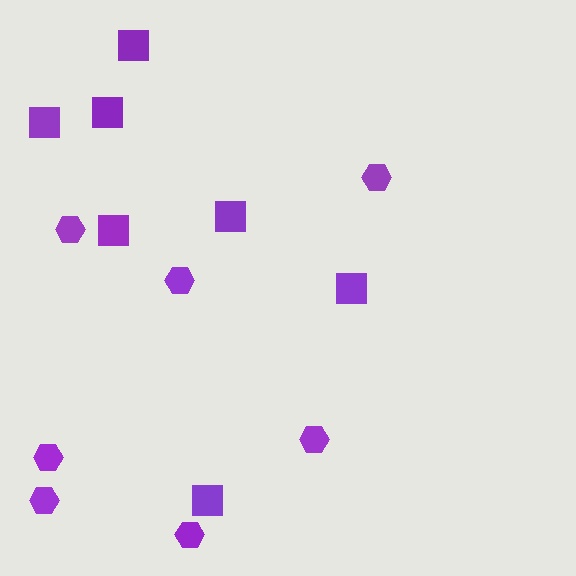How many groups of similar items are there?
There are 2 groups: one group of hexagons (7) and one group of squares (7).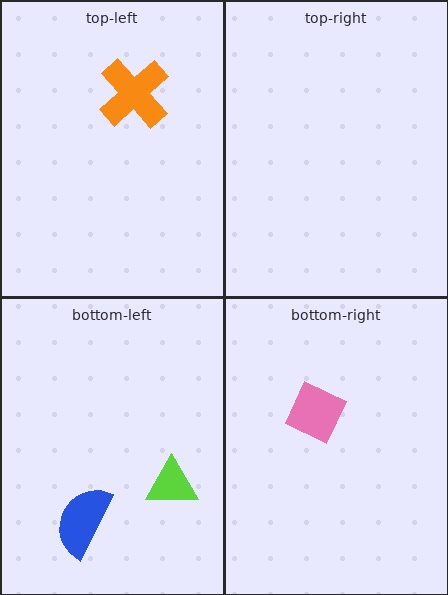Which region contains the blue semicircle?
The bottom-left region.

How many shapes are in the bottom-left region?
2.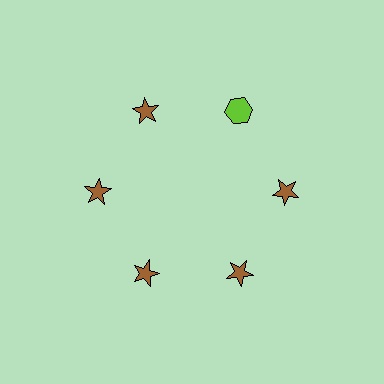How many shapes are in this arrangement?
There are 6 shapes arranged in a ring pattern.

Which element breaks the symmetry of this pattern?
The lime hexagon at roughly the 1 o'clock position breaks the symmetry. All other shapes are brown stars.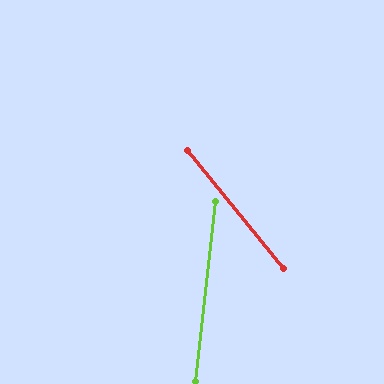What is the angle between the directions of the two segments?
Approximately 46 degrees.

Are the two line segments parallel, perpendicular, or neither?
Neither parallel nor perpendicular — they differ by about 46°.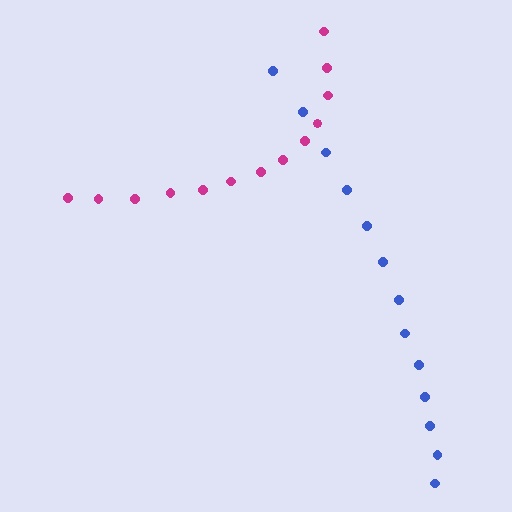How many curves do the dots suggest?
There are 2 distinct paths.